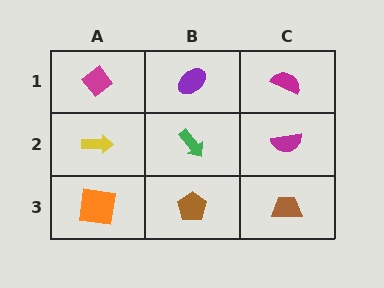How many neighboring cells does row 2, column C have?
3.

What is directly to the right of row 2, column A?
A green arrow.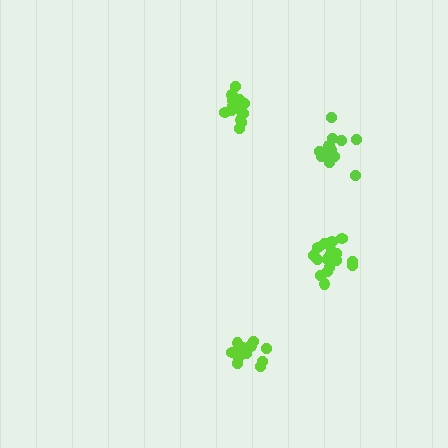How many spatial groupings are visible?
There are 4 spatial groupings.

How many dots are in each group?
Group 1: 12 dots, Group 2: 15 dots, Group 3: 13 dots, Group 4: 17 dots (57 total).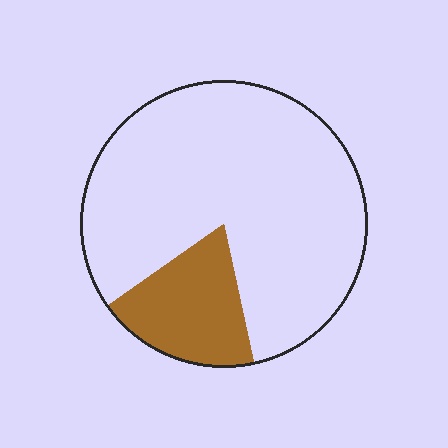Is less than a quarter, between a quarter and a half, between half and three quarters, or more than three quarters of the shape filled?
Less than a quarter.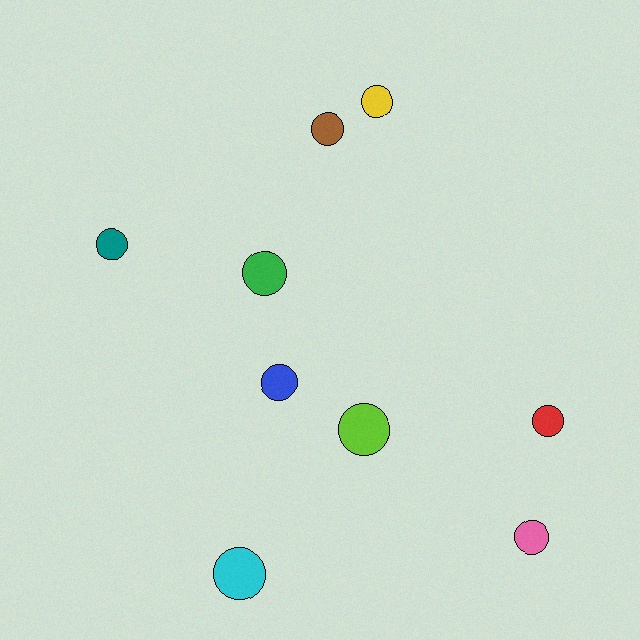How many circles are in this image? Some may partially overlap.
There are 9 circles.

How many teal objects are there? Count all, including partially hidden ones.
There is 1 teal object.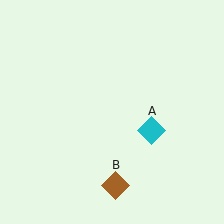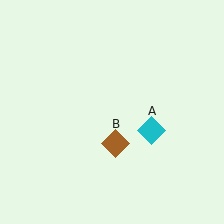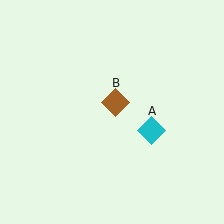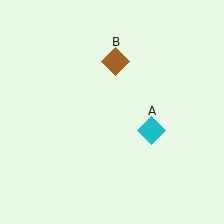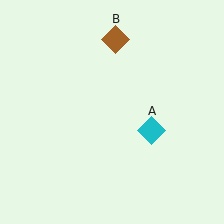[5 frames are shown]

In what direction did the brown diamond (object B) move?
The brown diamond (object B) moved up.